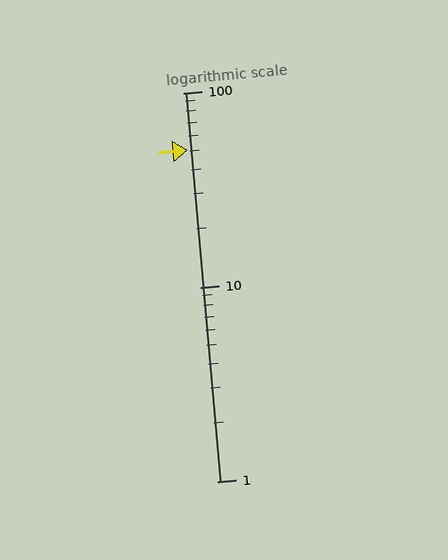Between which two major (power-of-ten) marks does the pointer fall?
The pointer is between 10 and 100.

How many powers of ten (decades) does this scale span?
The scale spans 2 decades, from 1 to 100.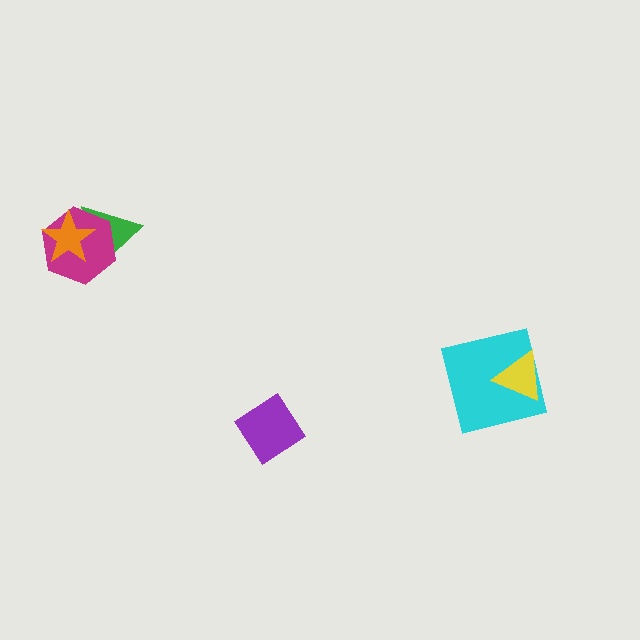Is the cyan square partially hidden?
Yes, it is partially covered by another shape.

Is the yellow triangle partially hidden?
No, no other shape covers it.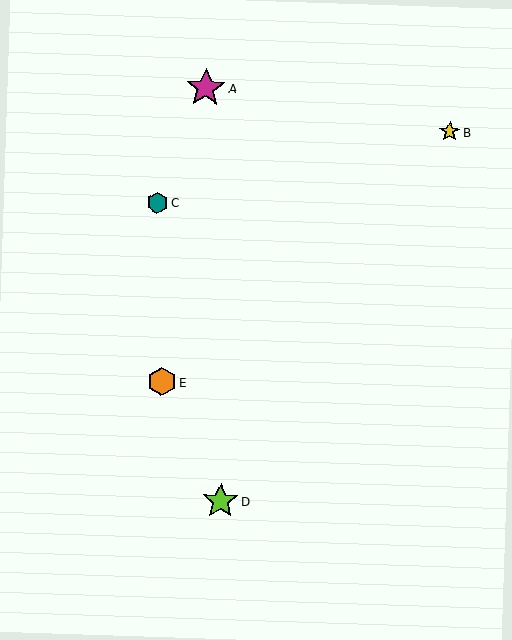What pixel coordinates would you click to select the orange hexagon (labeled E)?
Click at (162, 382) to select the orange hexagon E.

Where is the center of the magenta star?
The center of the magenta star is at (206, 88).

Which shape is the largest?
The magenta star (labeled A) is the largest.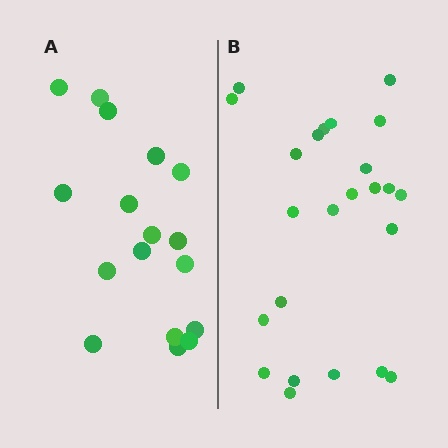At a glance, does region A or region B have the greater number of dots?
Region B (the right region) has more dots.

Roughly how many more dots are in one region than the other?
Region B has roughly 8 or so more dots than region A.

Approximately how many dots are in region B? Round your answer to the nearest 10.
About 20 dots. (The exact count is 24, which rounds to 20.)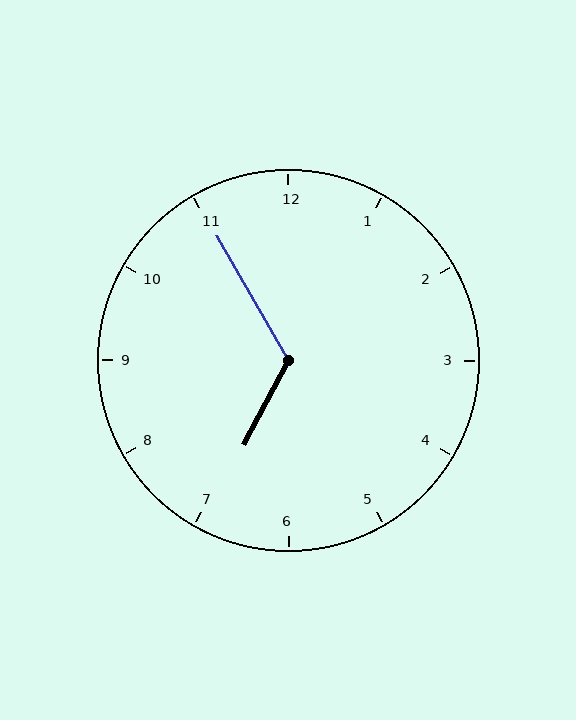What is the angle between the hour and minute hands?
Approximately 122 degrees.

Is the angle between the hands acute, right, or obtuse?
It is obtuse.